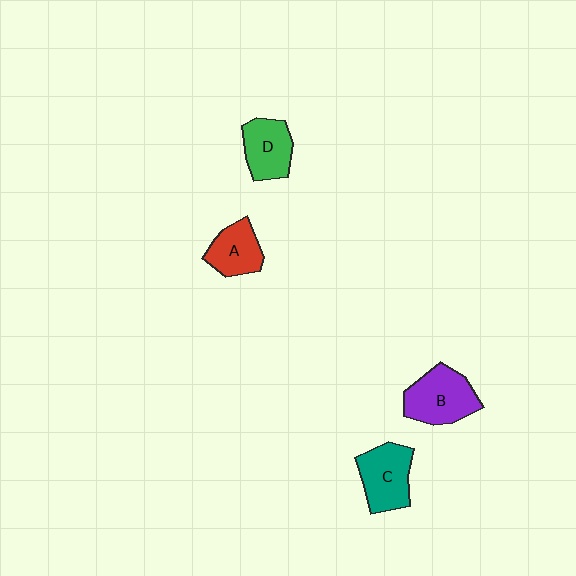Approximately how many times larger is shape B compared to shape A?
Approximately 1.4 times.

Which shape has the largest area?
Shape B (purple).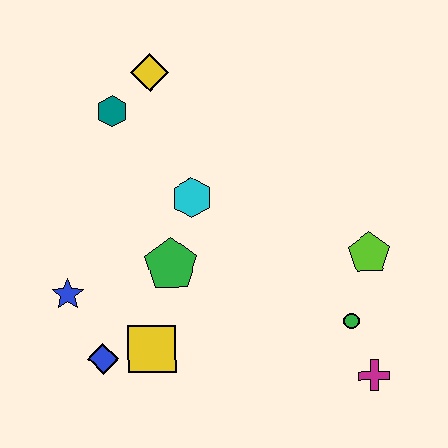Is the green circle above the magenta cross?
Yes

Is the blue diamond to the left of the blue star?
No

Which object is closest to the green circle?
The magenta cross is closest to the green circle.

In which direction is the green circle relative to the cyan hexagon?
The green circle is to the right of the cyan hexagon.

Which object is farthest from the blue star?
The magenta cross is farthest from the blue star.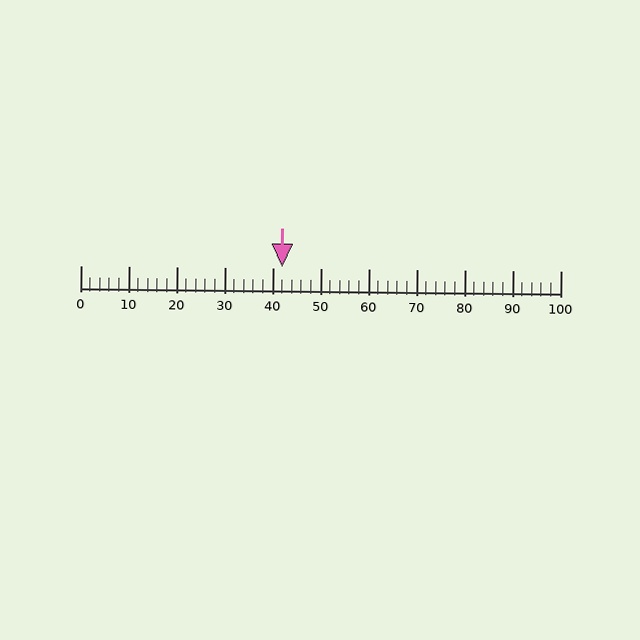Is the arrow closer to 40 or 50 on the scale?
The arrow is closer to 40.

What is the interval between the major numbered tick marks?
The major tick marks are spaced 10 units apart.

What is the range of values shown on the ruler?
The ruler shows values from 0 to 100.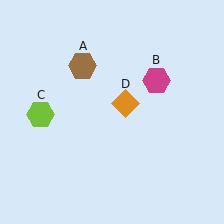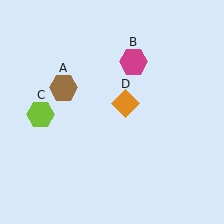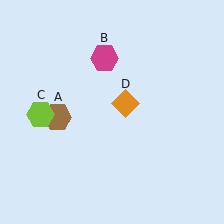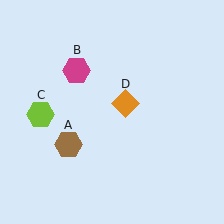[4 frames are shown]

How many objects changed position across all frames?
2 objects changed position: brown hexagon (object A), magenta hexagon (object B).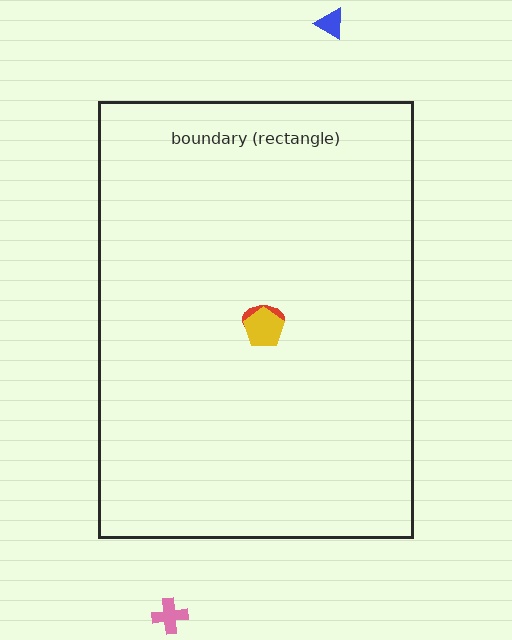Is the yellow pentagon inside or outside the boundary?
Inside.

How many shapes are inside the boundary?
2 inside, 2 outside.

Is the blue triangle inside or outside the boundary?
Outside.